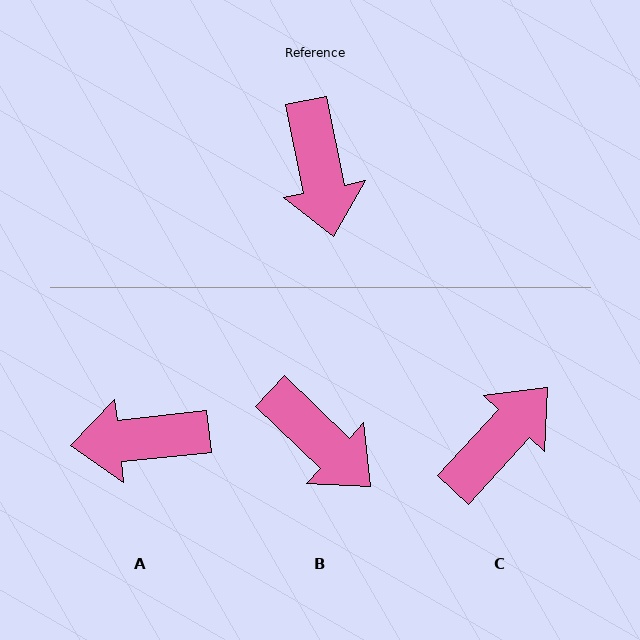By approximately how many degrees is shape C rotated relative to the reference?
Approximately 126 degrees counter-clockwise.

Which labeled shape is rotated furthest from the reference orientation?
C, about 126 degrees away.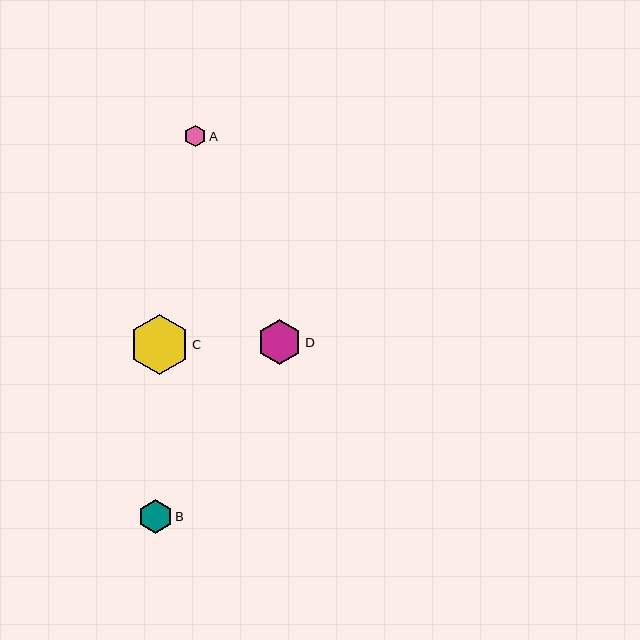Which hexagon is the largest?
Hexagon C is the largest with a size of approximately 60 pixels.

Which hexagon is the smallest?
Hexagon A is the smallest with a size of approximately 21 pixels.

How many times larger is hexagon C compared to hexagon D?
Hexagon C is approximately 1.3 times the size of hexagon D.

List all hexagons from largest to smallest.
From largest to smallest: C, D, B, A.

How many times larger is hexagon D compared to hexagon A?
Hexagon D is approximately 2.1 times the size of hexagon A.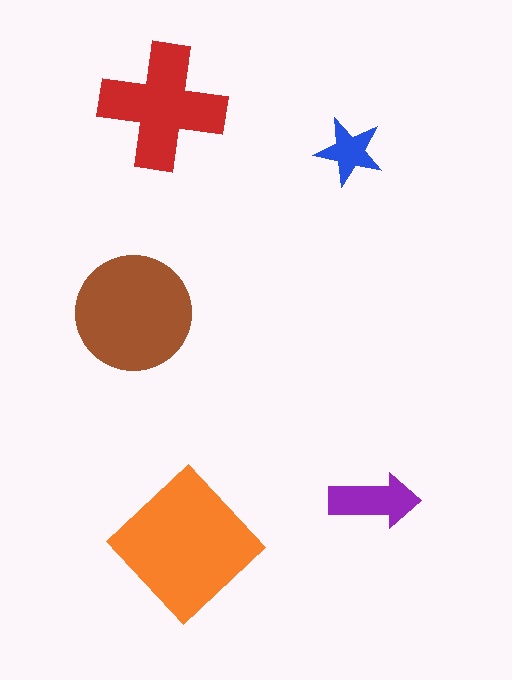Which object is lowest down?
The orange diamond is bottommost.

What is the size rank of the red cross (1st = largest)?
3rd.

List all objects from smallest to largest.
The blue star, the purple arrow, the red cross, the brown circle, the orange diamond.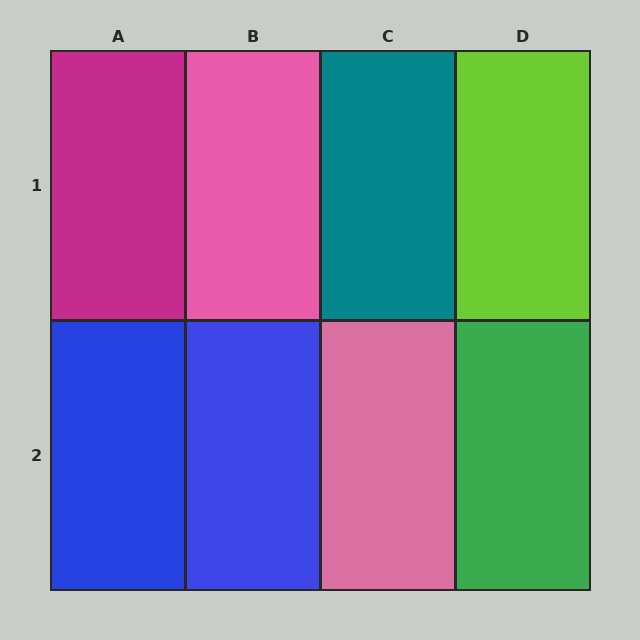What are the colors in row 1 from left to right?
Magenta, pink, teal, lime.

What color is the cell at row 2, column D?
Green.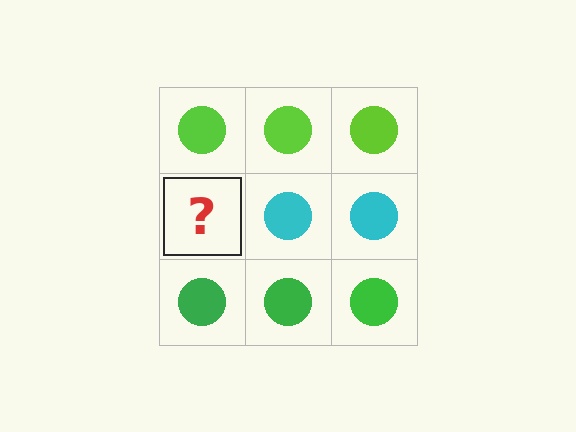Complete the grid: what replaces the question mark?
The question mark should be replaced with a cyan circle.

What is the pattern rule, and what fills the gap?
The rule is that each row has a consistent color. The gap should be filled with a cyan circle.